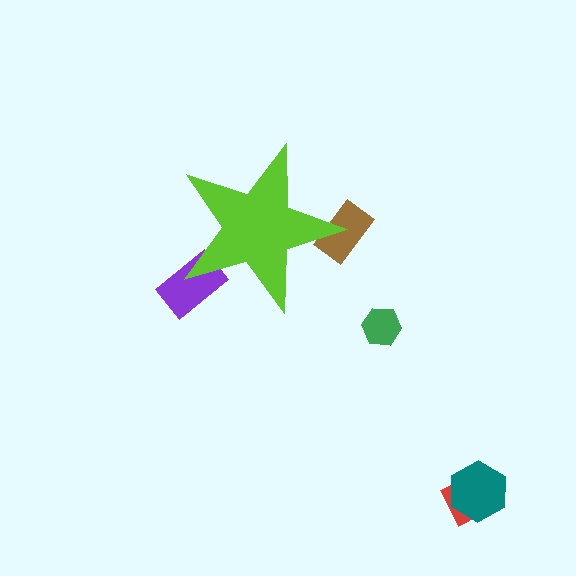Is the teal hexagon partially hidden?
No, the teal hexagon is fully visible.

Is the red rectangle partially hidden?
No, the red rectangle is fully visible.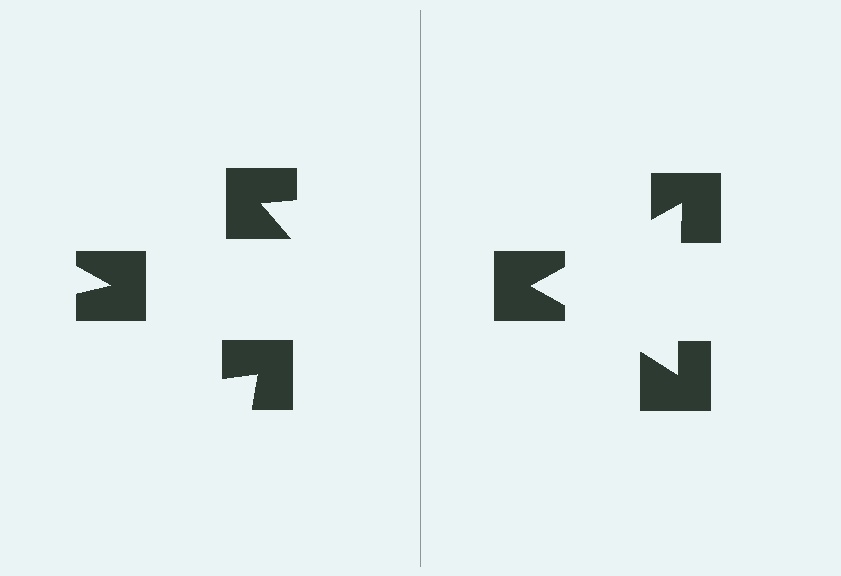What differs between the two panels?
The notched squares are positioned identically on both sides; only the wedge orientations differ. On the right they align to a triangle; on the left they are misaligned.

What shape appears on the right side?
An illusory triangle.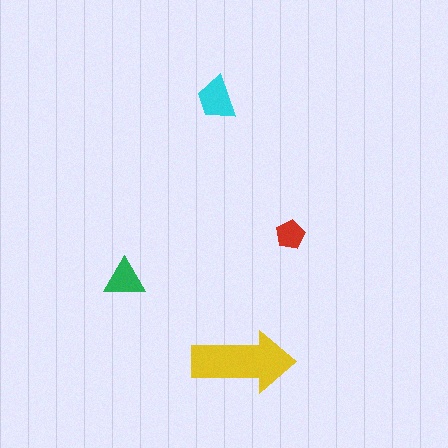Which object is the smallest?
The red pentagon.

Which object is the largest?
The yellow arrow.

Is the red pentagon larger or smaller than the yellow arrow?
Smaller.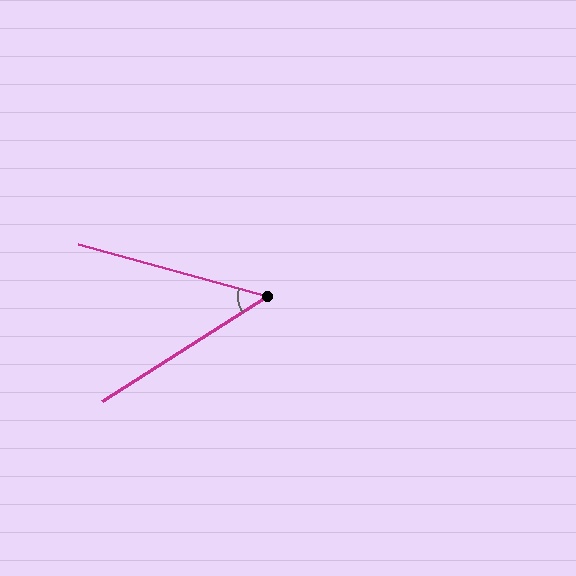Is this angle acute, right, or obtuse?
It is acute.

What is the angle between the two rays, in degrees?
Approximately 48 degrees.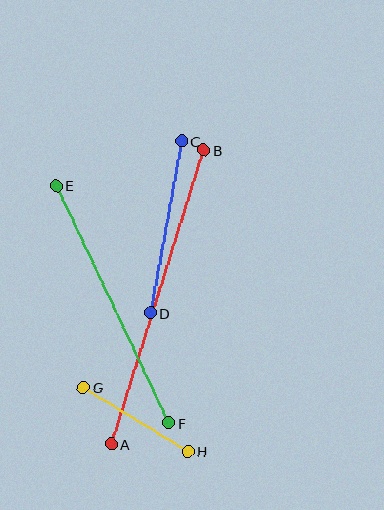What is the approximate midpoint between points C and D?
The midpoint is at approximately (166, 227) pixels.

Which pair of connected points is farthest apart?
Points A and B are farthest apart.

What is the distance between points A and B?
The distance is approximately 308 pixels.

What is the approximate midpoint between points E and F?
The midpoint is at approximately (112, 304) pixels.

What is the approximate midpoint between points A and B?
The midpoint is at approximately (157, 297) pixels.